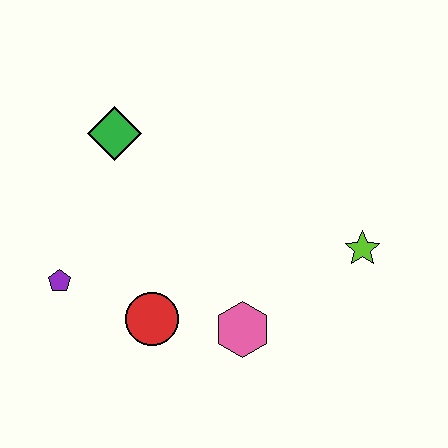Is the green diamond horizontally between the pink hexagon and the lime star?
No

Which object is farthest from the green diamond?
The lime star is farthest from the green diamond.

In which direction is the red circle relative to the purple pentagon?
The red circle is to the right of the purple pentagon.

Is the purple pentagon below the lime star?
Yes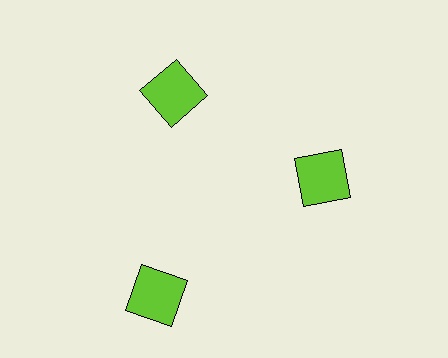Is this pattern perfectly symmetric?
No. The 3 lime squares are arranged in a ring, but one element near the 7 o'clock position is pushed outward from the center, breaking the 3-fold rotational symmetry.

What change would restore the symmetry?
The symmetry would be restored by moving it inward, back onto the ring so that all 3 squares sit at equal angles and equal distance from the center.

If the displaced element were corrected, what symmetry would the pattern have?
It would have 3-fold rotational symmetry — the pattern would map onto itself every 120 degrees.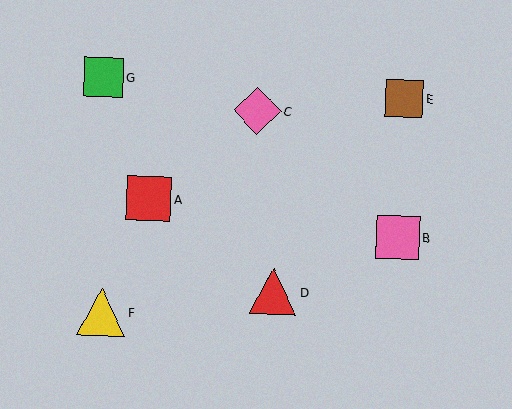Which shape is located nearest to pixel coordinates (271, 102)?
The pink diamond (labeled C) at (257, 111) is nearest to that location.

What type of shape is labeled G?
Shape G is a green square.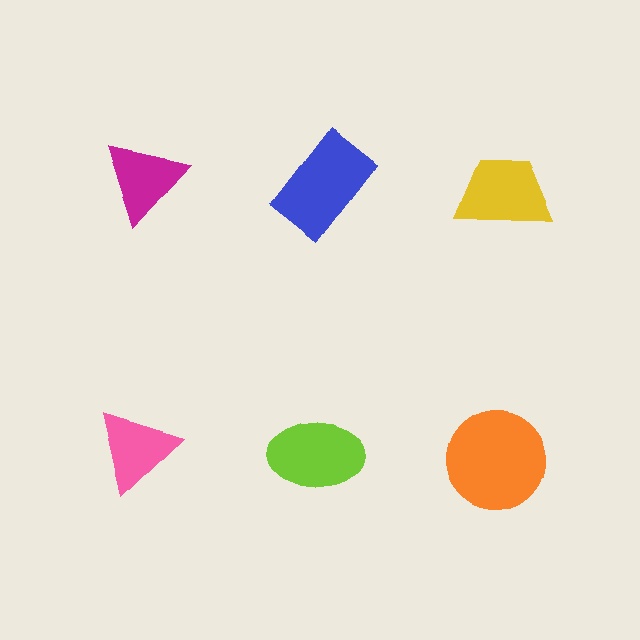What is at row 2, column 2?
A lime ellipse.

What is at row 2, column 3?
An orange circle.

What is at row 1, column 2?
A blue rectangle.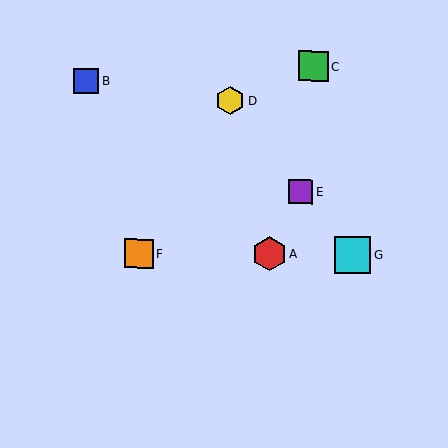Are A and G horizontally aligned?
Yes, both are at y≈254.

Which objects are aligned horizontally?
Objects A, F, G are aligned horizontally.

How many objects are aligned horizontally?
3 objects (A, F, G) are aligned horizontally.